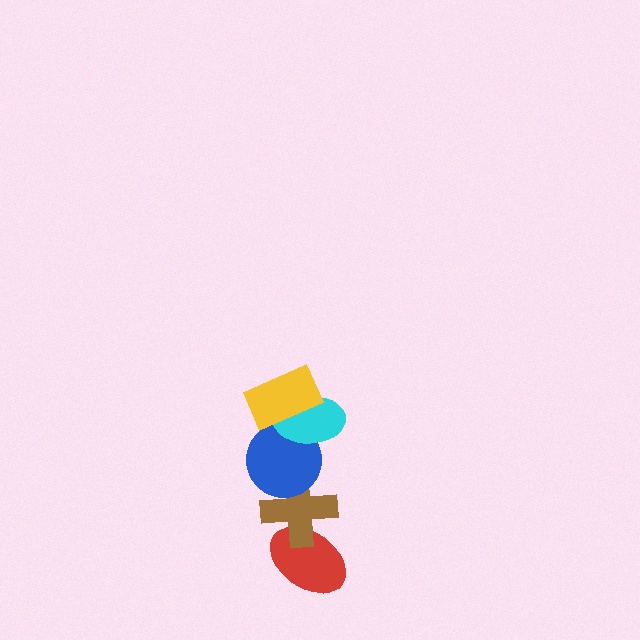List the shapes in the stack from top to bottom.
From top to bottom: the yellow rectangle, the cyan ellipse, the blue circle, the brown cross, the red ellipse.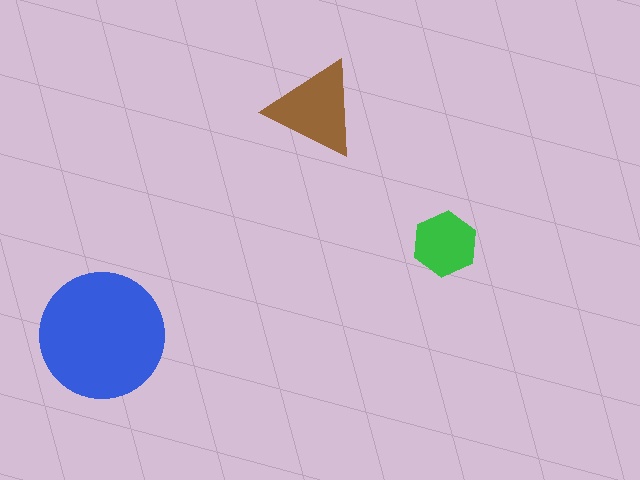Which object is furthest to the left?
The blue circle is leftmost.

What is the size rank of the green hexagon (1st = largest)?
3rd.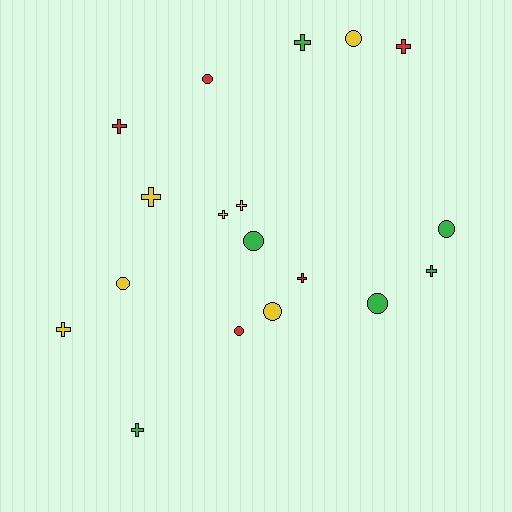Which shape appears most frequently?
Cross, with 10 objects.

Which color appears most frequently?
Yellow, with 7 objects.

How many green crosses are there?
There are 3 green crosses.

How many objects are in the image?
There are 18 objects.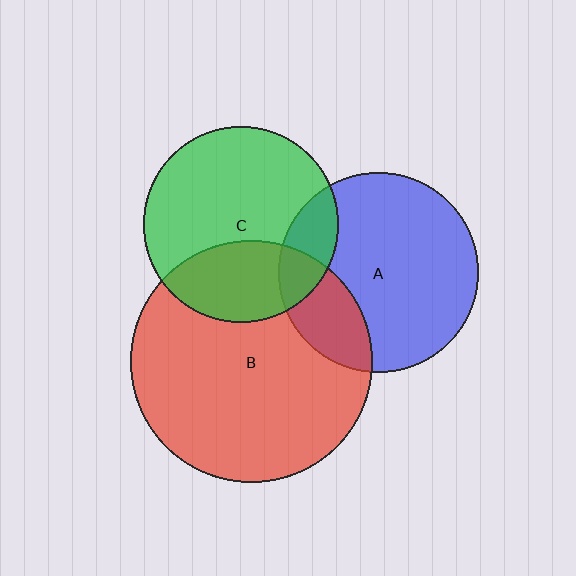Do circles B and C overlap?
Yes.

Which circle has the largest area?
Circle B (red).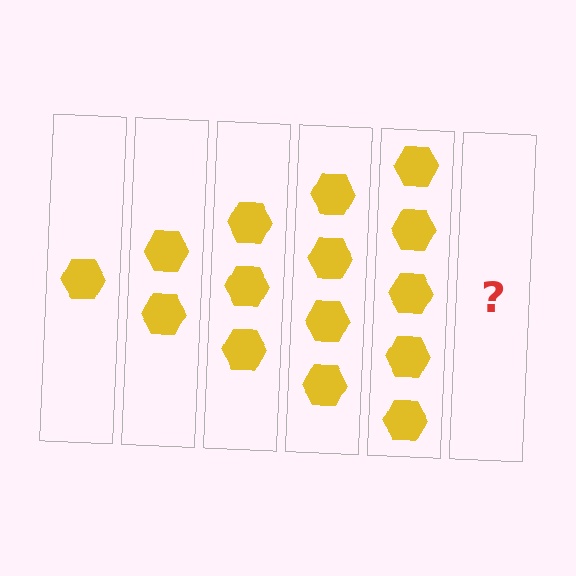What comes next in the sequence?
The next element should be 6 hexagons.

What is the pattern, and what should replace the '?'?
The pattern is that each step adds one more hexagon. The '?' should be 6 hexagons.